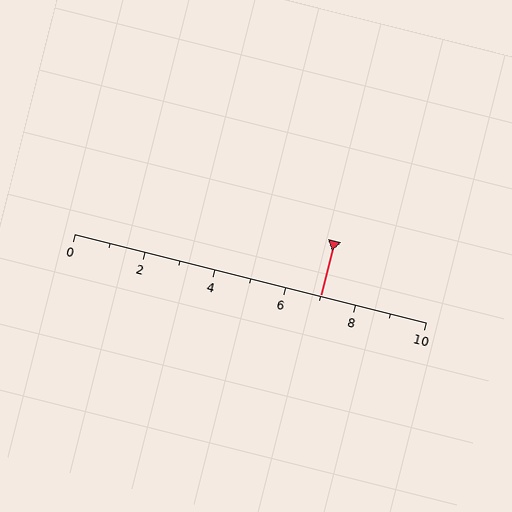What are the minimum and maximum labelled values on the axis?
The axis runs from 0 to 10.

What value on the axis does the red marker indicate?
The marker indicates approximately 7.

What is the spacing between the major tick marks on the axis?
The major ticks are spaced 2 apart.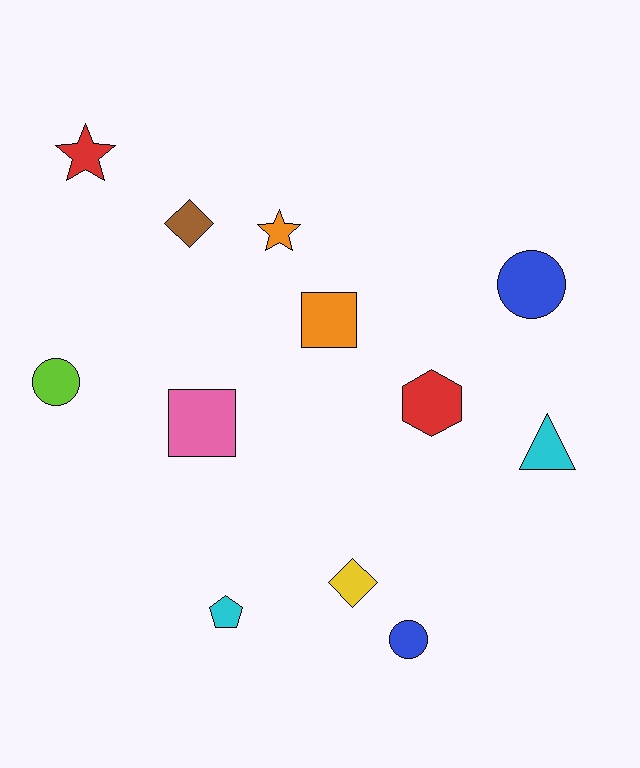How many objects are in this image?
There are 12 objects.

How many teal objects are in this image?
There are no teal objects.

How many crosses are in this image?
There are no crosses.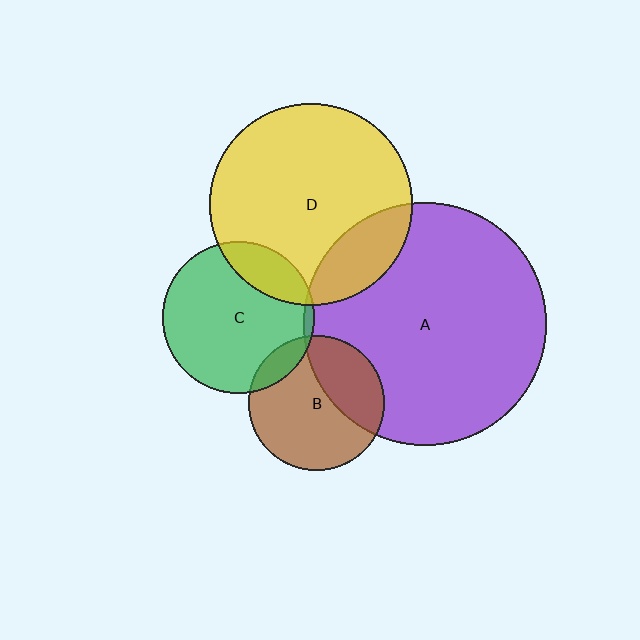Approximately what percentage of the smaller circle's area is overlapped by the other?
Approximately 10%.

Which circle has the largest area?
Circle A (purple).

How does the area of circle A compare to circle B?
Approximately 3.2 times.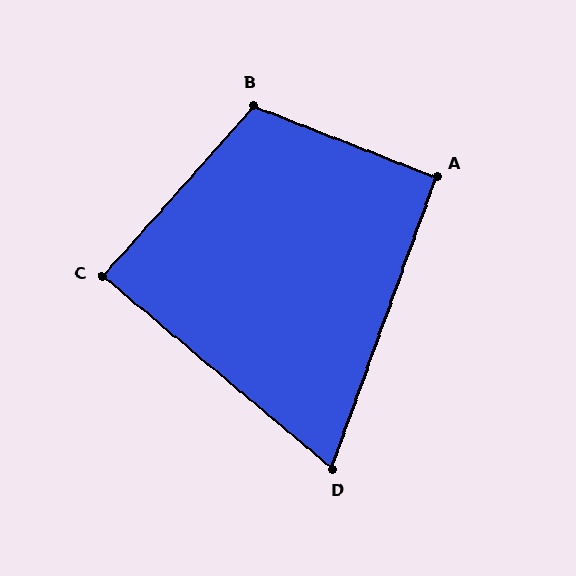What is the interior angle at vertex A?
Approximately 91 degrees (approximately right).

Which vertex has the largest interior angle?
B, at approximately 110 degrees.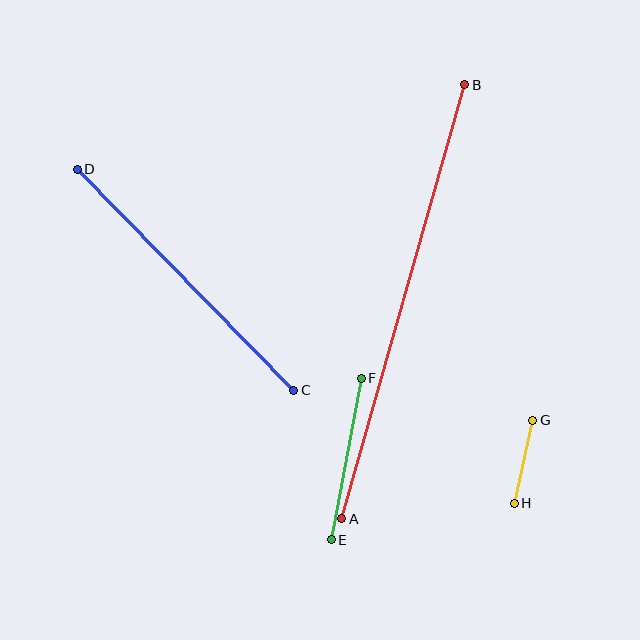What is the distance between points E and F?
The distance is approximately 165 pixels.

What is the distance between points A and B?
The distance is approximately 451 pixels.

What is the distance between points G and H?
The distance is approximately 85 pixels.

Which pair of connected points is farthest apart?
Points A and B are farthest apart.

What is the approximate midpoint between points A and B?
The midpoint is at approximately (403, 302) pixels.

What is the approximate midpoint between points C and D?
The midpoint is at approximately (186, 280) pixels.